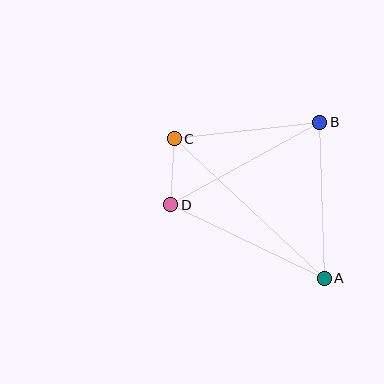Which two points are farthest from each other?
Points A and C are farthest from each other.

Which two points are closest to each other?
Points C and D are closest to each other.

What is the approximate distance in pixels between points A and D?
The distance between A and D is approximately 170 pixels.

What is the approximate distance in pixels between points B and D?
The distance between B and D is approximately 170 pixels.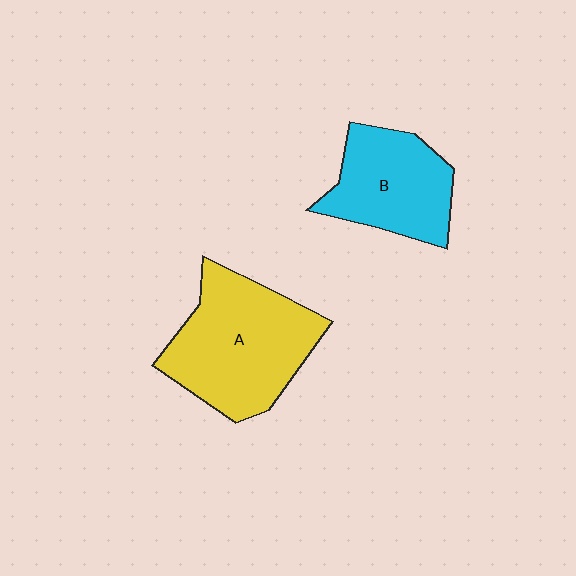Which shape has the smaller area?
Shape B (cyan).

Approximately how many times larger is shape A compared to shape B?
Approximately 1.4 times.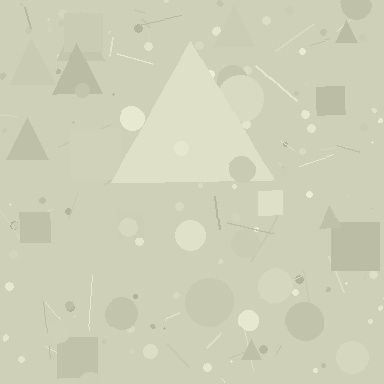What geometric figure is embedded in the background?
A triangle is embedded in the background.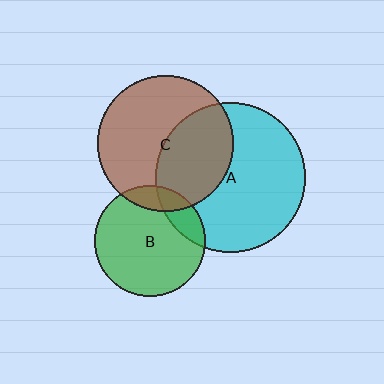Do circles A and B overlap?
Yes.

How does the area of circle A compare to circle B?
Approximately 1.8 times.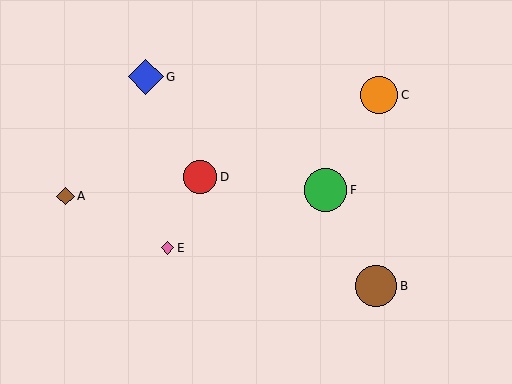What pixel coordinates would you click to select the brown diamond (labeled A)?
Click at (65, 196) to select the brown diamond A.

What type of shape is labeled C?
Shape C is an orange circle.